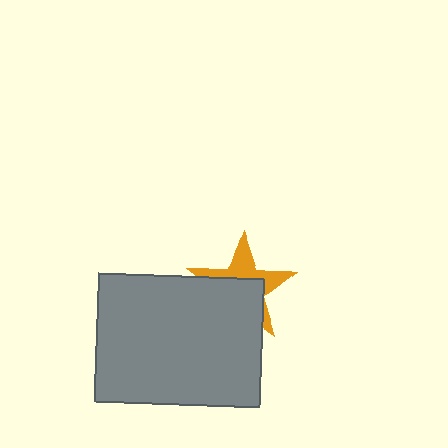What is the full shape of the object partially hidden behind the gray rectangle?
The partially hidden object is an orange star.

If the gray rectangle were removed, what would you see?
You would see the complete orange star.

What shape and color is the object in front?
The object in front is a gray rectangle.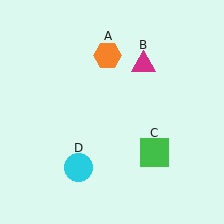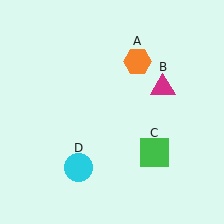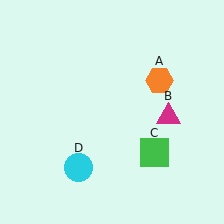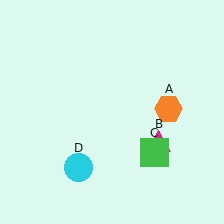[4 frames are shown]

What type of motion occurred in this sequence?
The orange hexagon (object A), magenta triangle (object B) rotated clockwise around the center of the scene.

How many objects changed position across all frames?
2 objects changed position: orange hexagon (object A), magenta triangle (object B).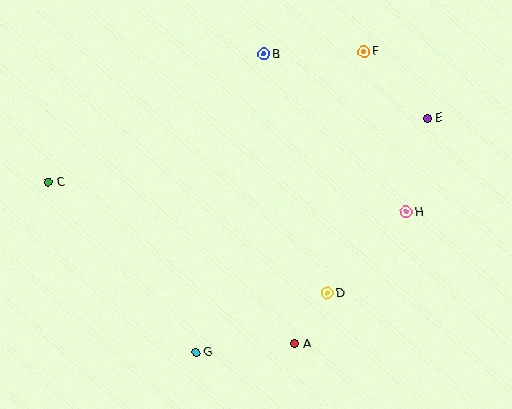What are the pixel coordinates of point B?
Point B is at (264, 54).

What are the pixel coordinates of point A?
Point A is at (295, 344).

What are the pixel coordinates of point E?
Point E is at (427, 118).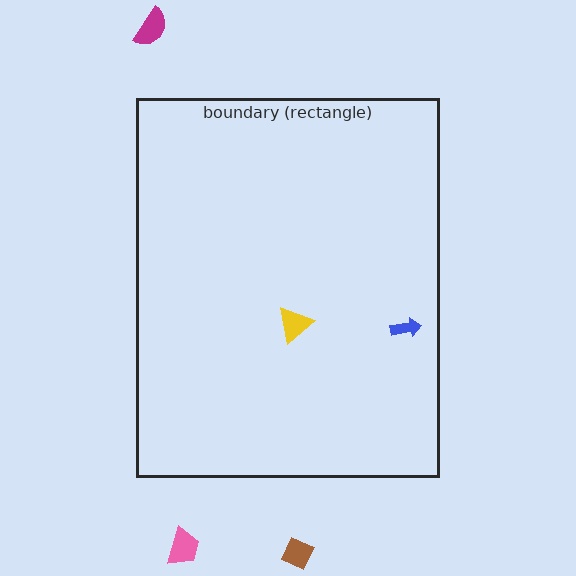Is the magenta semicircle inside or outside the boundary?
Outside.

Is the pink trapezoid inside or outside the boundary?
Outside.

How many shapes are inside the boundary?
2 inside, 3 outside.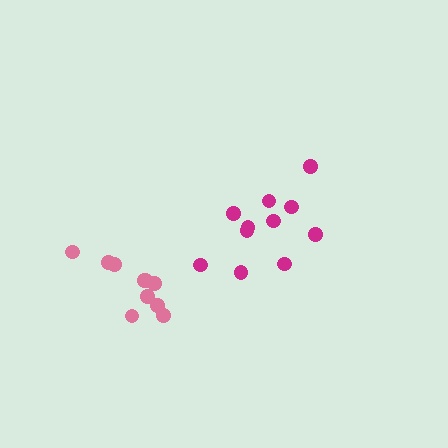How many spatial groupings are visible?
There are 2 spatial groupings.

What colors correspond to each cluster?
The clusters are colored: pink, magenta.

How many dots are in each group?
Group 1: 10 dots, Group 2: 11 dots (21 total).